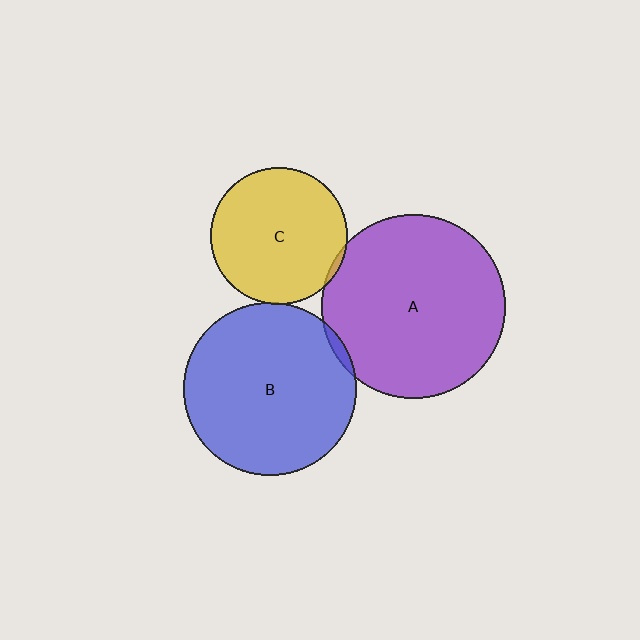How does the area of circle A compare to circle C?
Approximately 1.8 times.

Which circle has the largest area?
Circle A (purple).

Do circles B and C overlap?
Yes.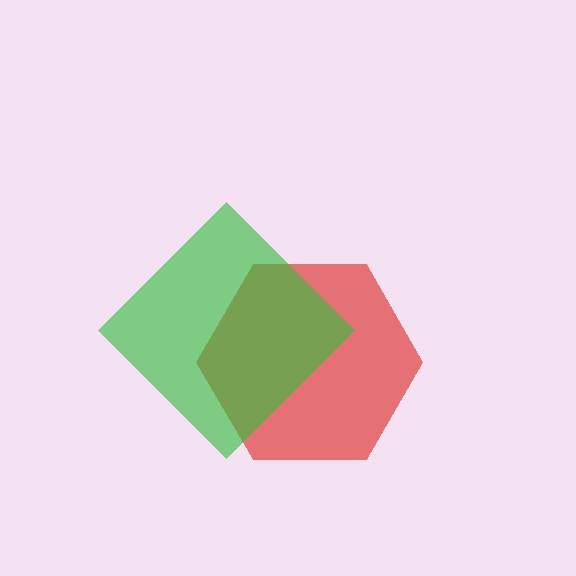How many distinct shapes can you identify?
There are 2 distinct shapes: a red hexagon, a green diamond.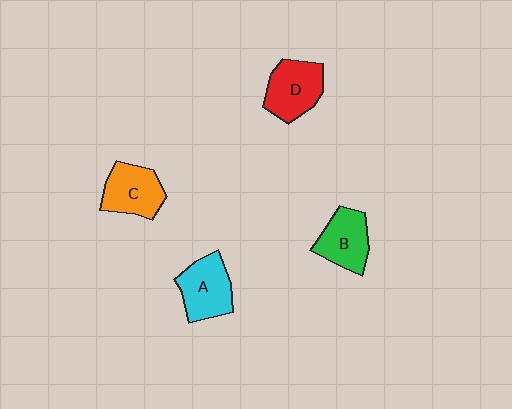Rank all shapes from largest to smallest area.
From largest to smallest: D (red), A (cyan), C (orange), B (green).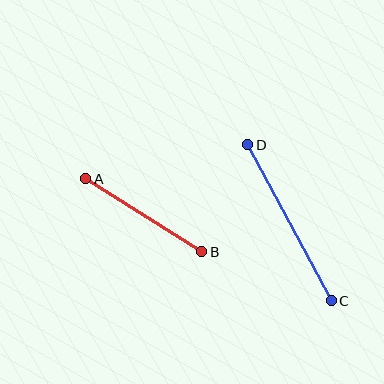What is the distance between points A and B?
The distance is approximately 137 pixels.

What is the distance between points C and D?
The distance is approximately 177 pixels.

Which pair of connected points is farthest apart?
Points C and D are farthest apart.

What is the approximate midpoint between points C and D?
The midpoint is at approximately (289, 223) pixels.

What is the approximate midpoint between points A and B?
The midpoint is at approximately (144, 215) pixels.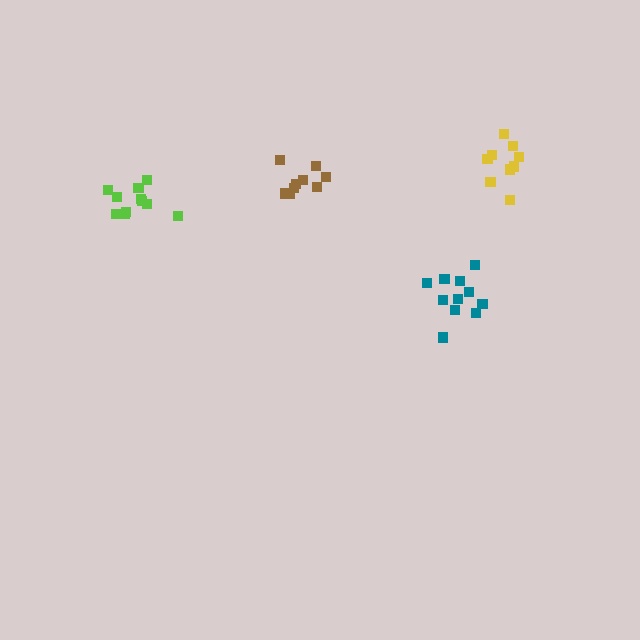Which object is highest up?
The yellow cluster is topmost.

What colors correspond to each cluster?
The clusters are colored: brown, yellow, lime, teal.